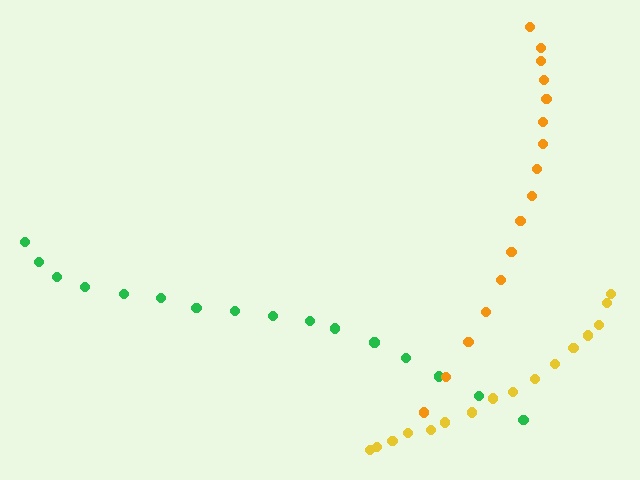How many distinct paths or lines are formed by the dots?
There are 3 distinct paths.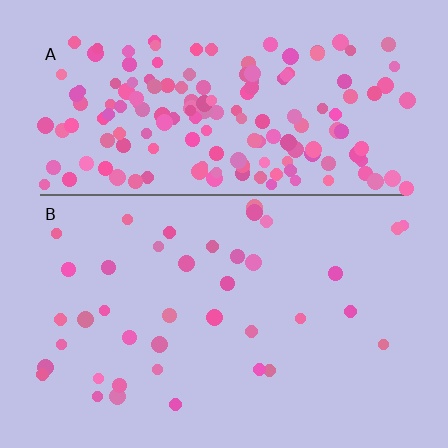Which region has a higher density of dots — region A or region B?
A (the top).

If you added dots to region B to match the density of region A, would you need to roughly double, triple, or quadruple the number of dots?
Approximately quadruple.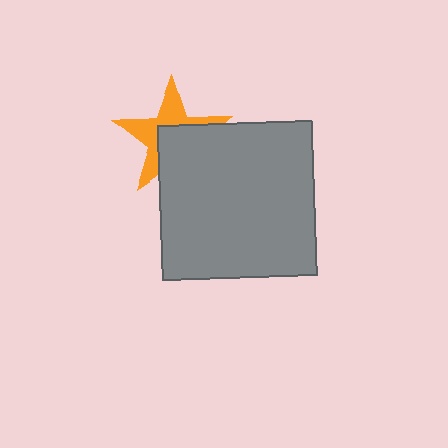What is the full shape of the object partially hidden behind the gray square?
The partially hidden object is an orange star.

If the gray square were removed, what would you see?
You would see the complete orange star.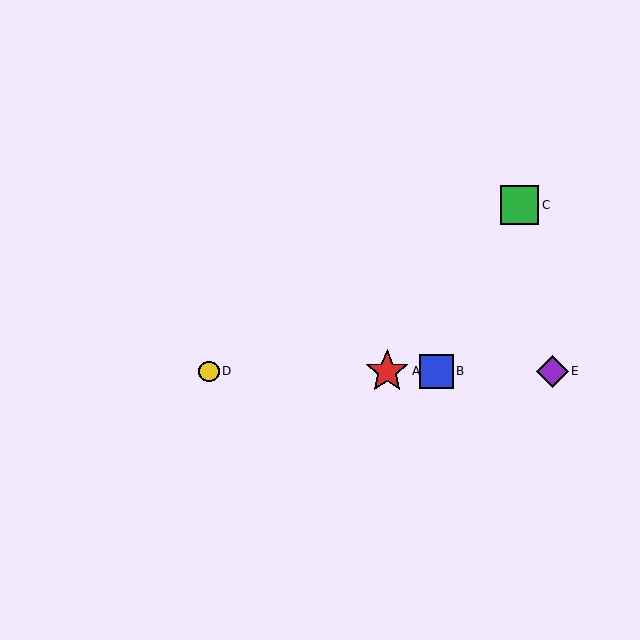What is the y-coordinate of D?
Object D is at y≈371.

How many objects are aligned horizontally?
4 objects (A, B, D, E) are aligned horizontally.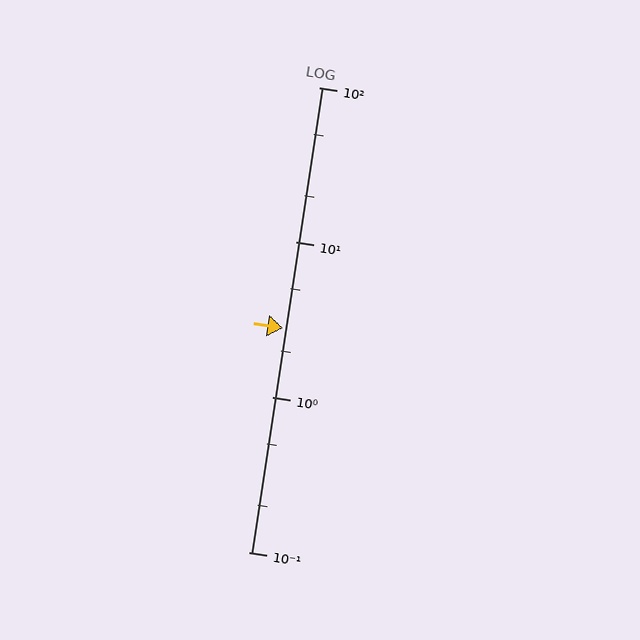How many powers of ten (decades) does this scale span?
The scale spans 3 decades, from 0.1 to 100.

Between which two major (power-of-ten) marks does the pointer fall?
The pointer is between 1 and 10.